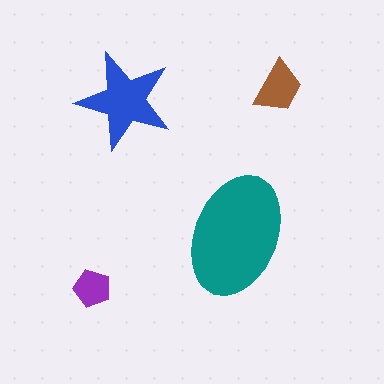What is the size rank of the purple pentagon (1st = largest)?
4th.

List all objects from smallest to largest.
The purple pentagon, the brown trapezoid, the blue star, the teal ellipse.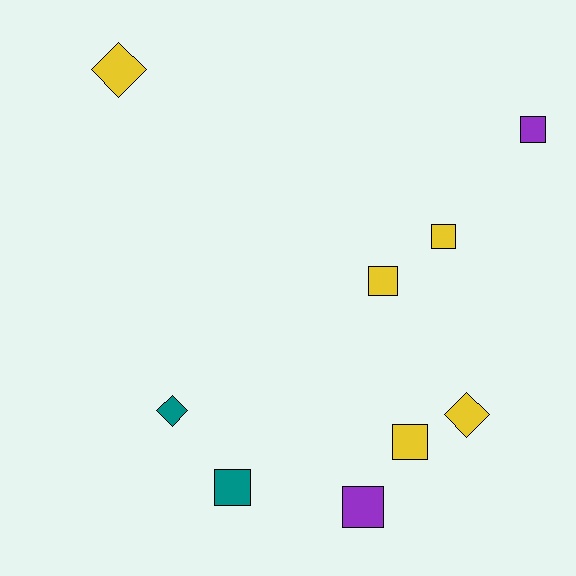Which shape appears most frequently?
Square, with 6 objects.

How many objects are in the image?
There are 9 objects.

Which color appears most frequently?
Yellow, with 5 objects.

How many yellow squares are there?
There are 3 yellow squares.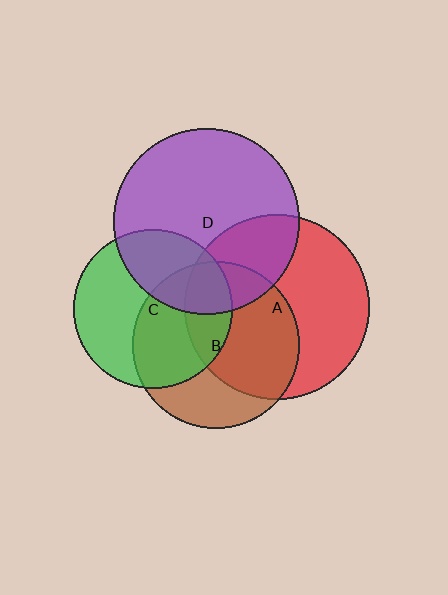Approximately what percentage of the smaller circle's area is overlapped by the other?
Approximately 20%.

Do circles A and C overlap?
Yes.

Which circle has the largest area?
Circle D (purple).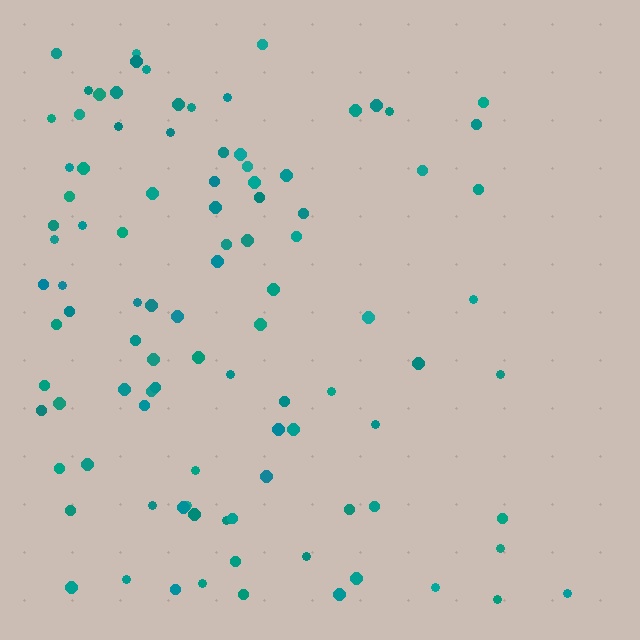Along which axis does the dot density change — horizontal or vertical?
Horizontal.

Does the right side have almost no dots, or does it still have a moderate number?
Still a moderate number, just noticeably fewer than the left.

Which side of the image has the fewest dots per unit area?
The right.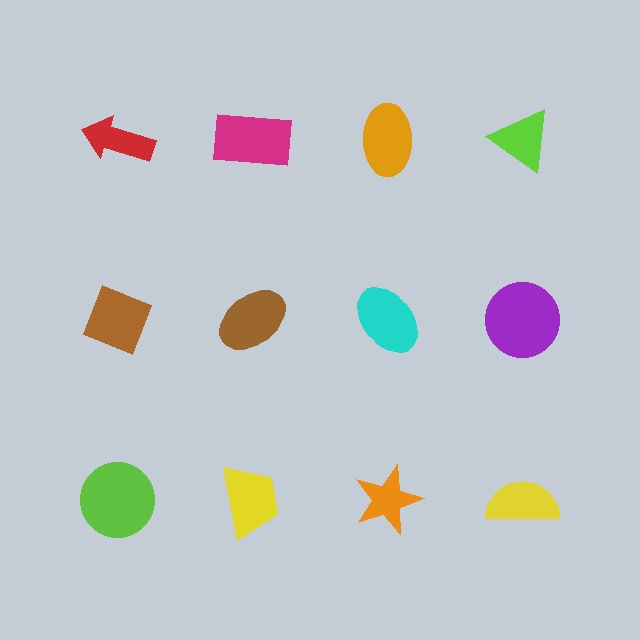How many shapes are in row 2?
4 shapes.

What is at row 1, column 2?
A magenta rectangle.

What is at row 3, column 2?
A yellow trapezoid.